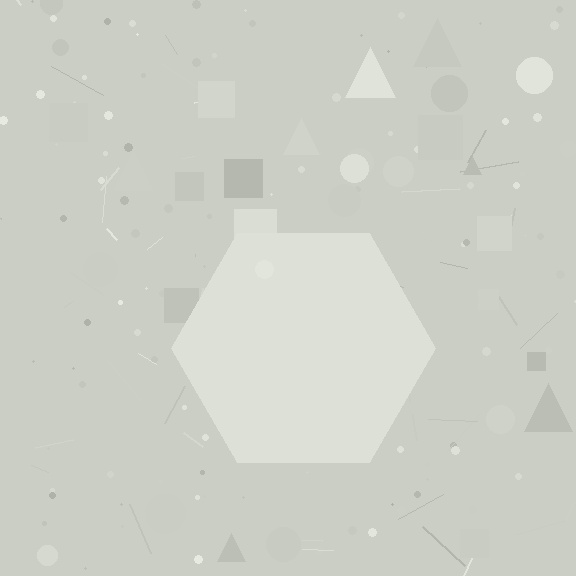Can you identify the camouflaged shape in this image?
The camouflaged shape is a hexagon.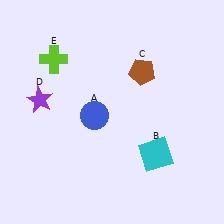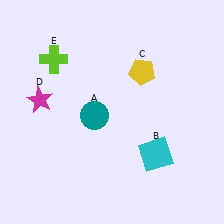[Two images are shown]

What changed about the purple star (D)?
In Image 1, D is purple. In Image 2, it changed to magenta.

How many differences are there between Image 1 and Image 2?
There are 3 differences between the two images.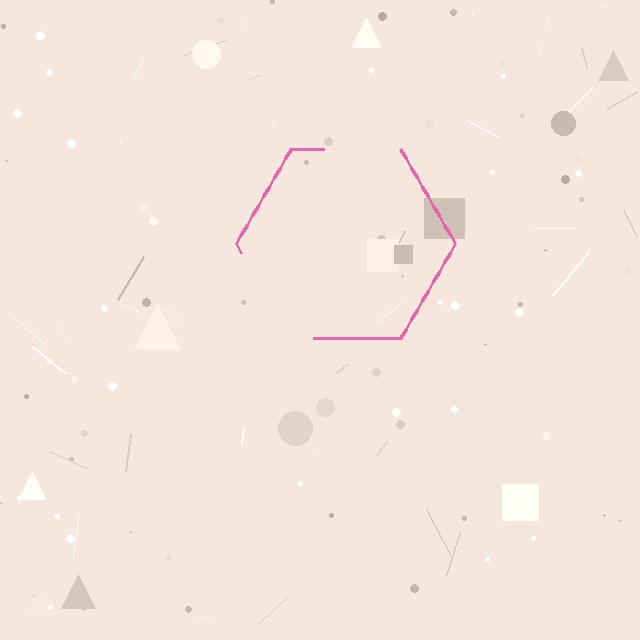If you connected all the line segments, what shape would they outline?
They would outline a hexagon.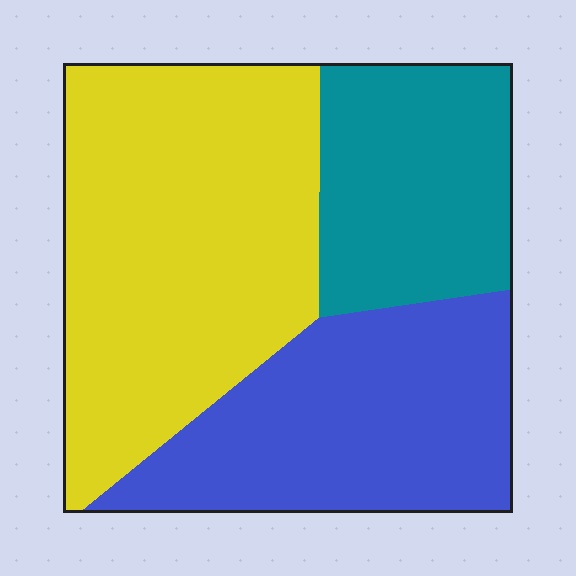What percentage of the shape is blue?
Blue covers around 30% of the shape.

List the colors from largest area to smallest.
From largest to smallest: yellow, blue, teal.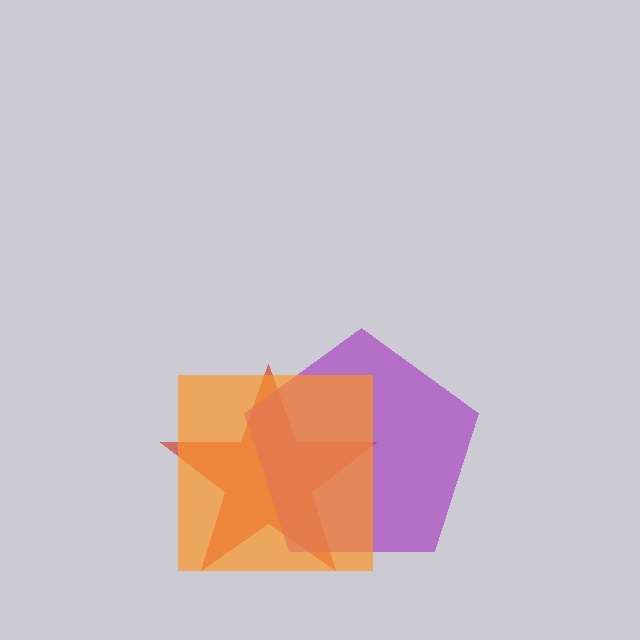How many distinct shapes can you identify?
There are 3 distinct shapes: a red star, a purple pentagon, an orange square.